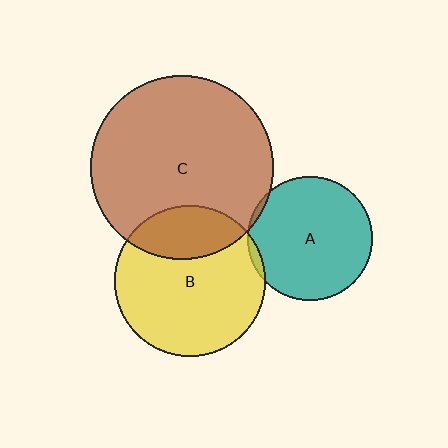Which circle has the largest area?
Circle C (brown).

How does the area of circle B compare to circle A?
Approximately 1.5 times.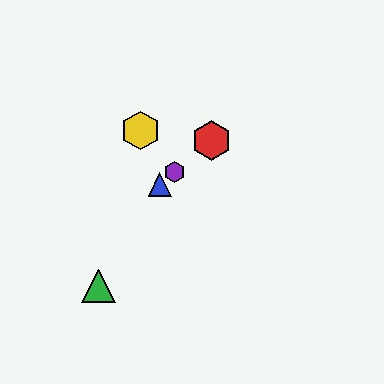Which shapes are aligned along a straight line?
The red hexagon, the blue triangle, the purple hexagon are aligned along a straight line.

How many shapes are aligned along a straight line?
3 shapes (the red hexagon, the blue triangle, the purple hexagon) are aligned along a straight line.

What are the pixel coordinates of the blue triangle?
The blue triangle is at (160, 184).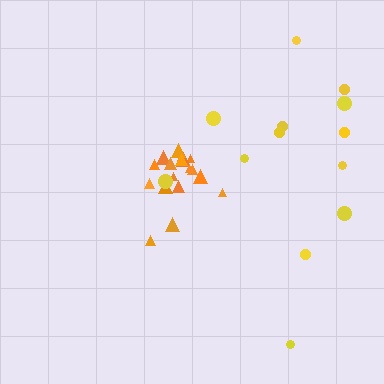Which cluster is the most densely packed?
Orange.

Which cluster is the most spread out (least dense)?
Yellow.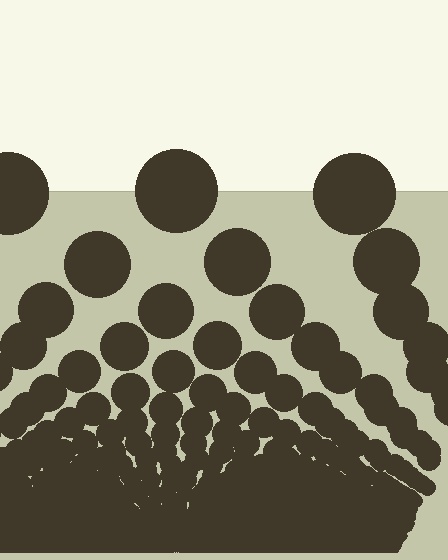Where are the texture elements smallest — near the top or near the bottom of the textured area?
Near the bottom.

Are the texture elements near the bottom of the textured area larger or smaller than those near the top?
Smaller. The gradient is inverted — elements near the bottom are smaller and denser.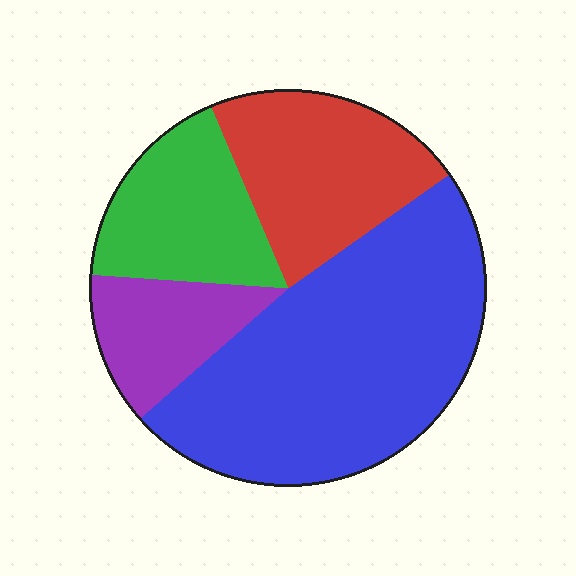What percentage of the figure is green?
Green covers about 20% of the figure.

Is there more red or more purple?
Red.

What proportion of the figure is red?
Red covers 22% of the figure.